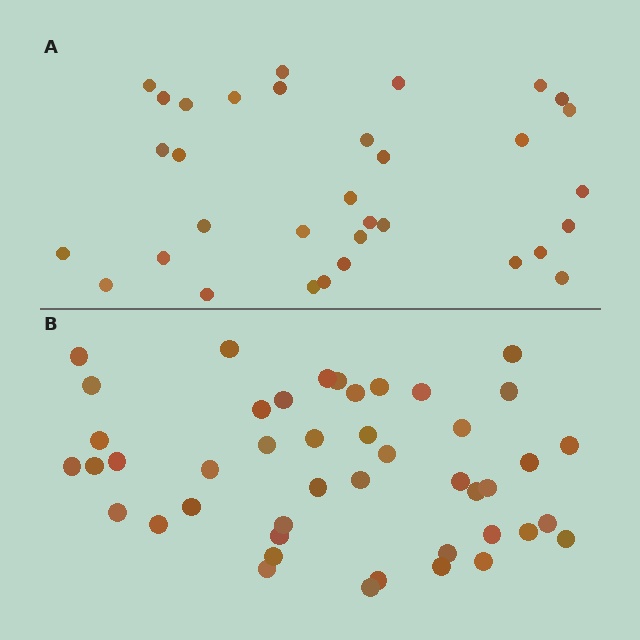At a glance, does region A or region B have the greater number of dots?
Region B (the bottom region) has more dots.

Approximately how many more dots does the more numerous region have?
Region B has roughly 12 or so more dots than region A.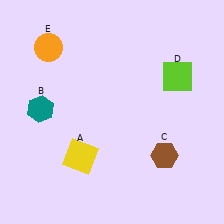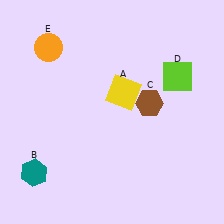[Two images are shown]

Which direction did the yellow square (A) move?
The yellow square (A) moved up.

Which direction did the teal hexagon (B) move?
The teal hexagon (B) moved down.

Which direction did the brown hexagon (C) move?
The brown hexagon (C) moved up.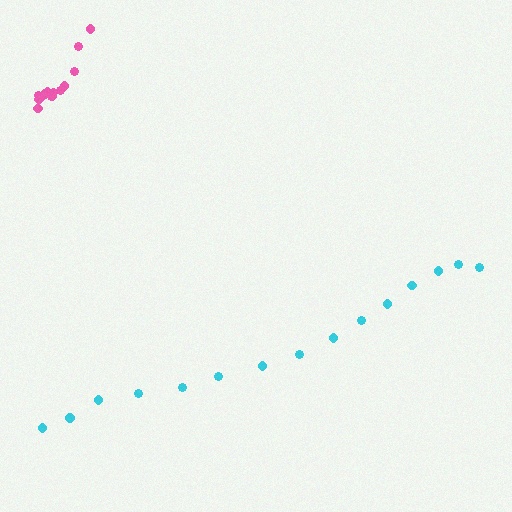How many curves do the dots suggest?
There are 2 distinct paths.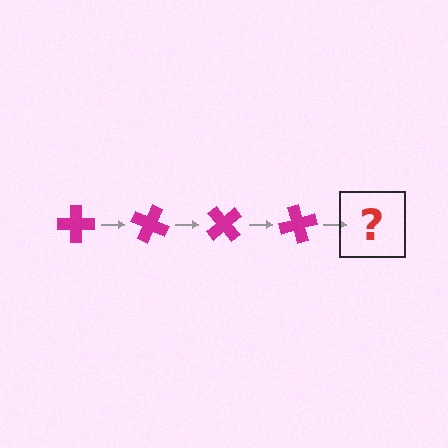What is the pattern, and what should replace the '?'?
The pattern is that the cross rotates 25 degrees each step. The '?' should be a magenta cross rotated 100 degrees.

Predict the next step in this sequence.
The next step is a magenta cross rotated 100 degrees.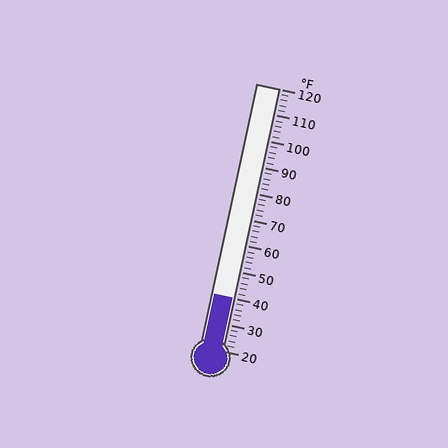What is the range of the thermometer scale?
The thermometer scale ranges from 20°F to 120°F.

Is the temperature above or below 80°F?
The temperature is below 80°F.